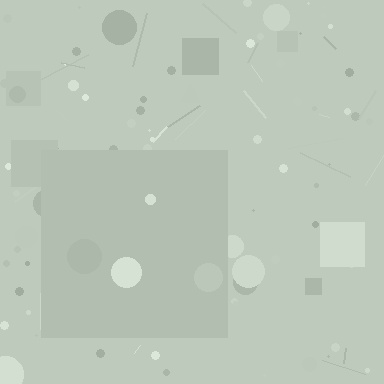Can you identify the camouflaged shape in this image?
The camouflaged shape is a square.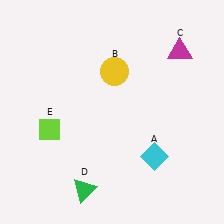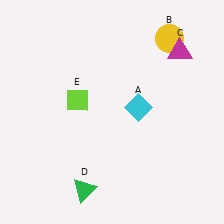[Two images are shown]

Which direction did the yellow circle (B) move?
The yellow circle (B) moved right.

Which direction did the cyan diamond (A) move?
The cyan diamond (A) moved up.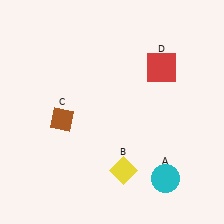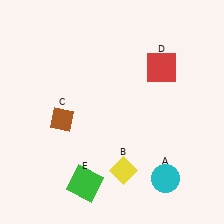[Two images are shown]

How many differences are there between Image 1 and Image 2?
There is 1 difference between the two images.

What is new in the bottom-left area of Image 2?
A green square (E) was added in the bottom-left area of Image 2.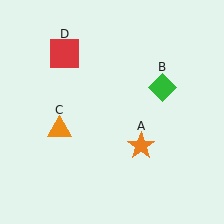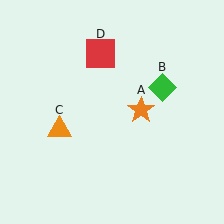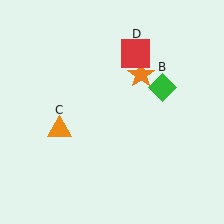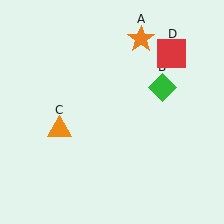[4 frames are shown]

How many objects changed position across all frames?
2 objects changed position: orange star (object A), red square (object D).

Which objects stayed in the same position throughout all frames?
Green diamond (object B) and orange triangle (object C) remained stationary.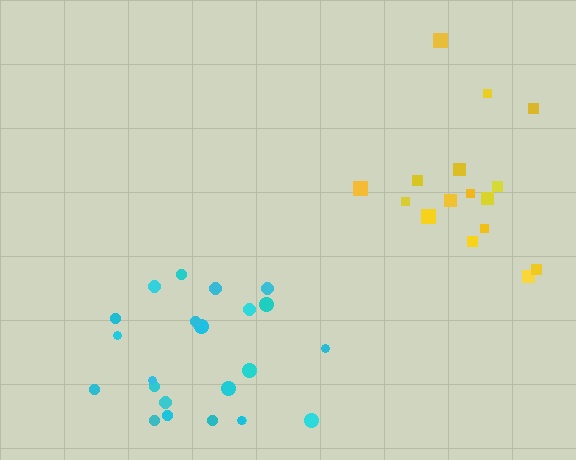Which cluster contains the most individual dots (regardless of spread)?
Cyan (23).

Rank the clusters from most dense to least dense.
cyan, yellow.